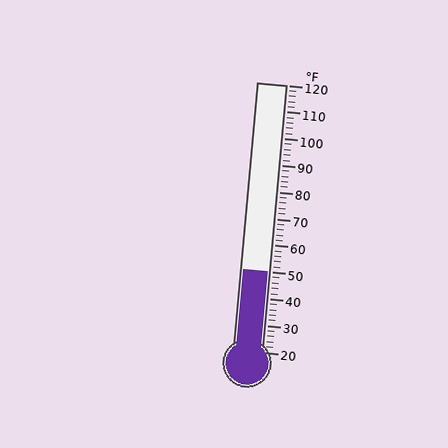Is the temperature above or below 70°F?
The temperature is below 70°F.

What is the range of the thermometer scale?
The thermometer scale ranges from 20°F to 120°F.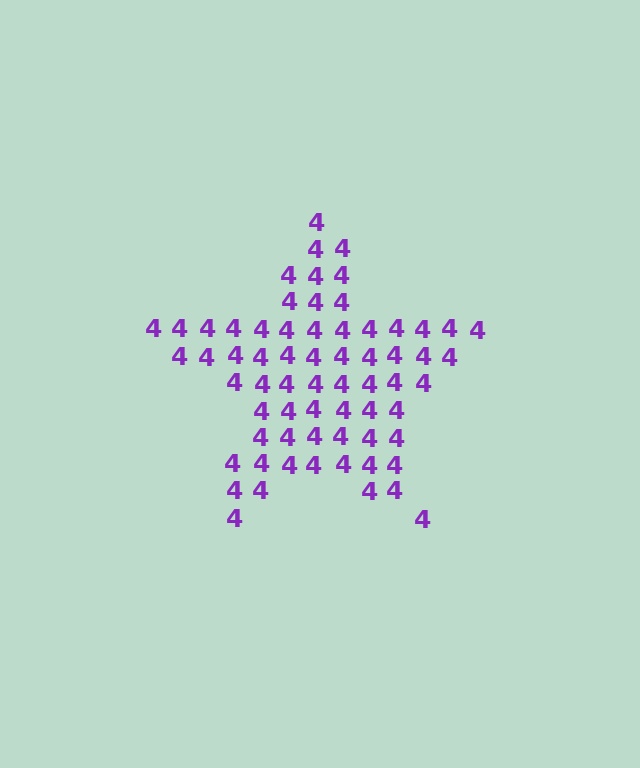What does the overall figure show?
The overall figure shows a star.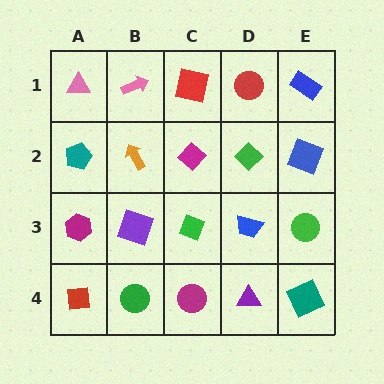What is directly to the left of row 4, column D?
A magenta circle.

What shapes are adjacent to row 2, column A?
A pink triangle (row 1, column A), a magenta hexagon (row 3, column A), an orange arrow (row 2, column B).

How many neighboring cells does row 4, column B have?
3.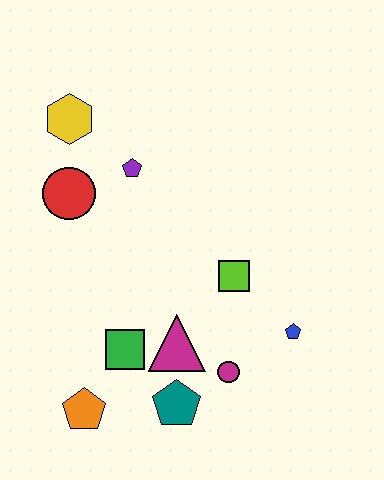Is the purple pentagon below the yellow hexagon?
Yes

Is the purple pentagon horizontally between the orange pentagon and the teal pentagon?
Yes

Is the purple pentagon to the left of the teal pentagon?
Yes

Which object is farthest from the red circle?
The blue pentagon is farthest from the red circle.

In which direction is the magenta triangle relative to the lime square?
The magenta triangle is below the lime square.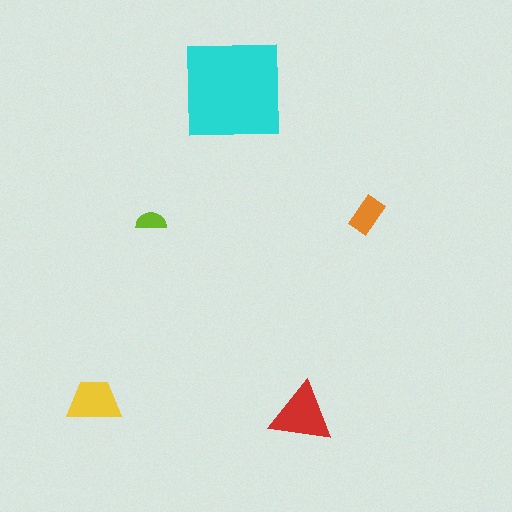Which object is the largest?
The cyan square.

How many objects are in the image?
There are 5 objects in the image.